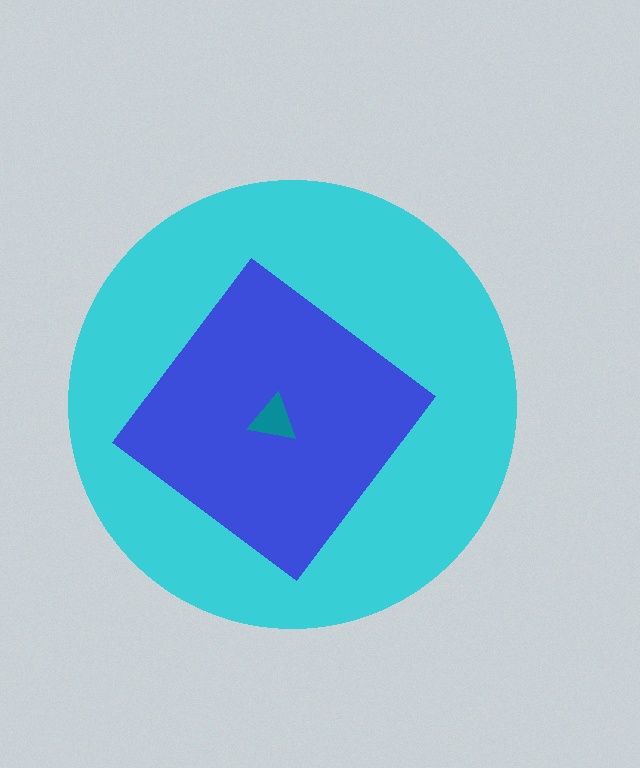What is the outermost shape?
The cyan circle.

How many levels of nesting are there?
3.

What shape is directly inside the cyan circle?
The blue diamond.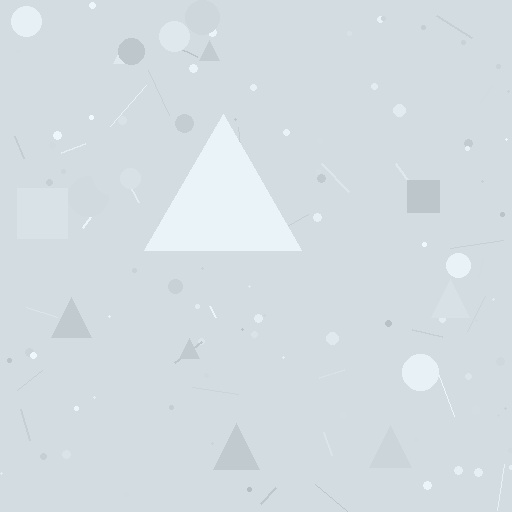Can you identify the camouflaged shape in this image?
The camouflaged shape is a triangle.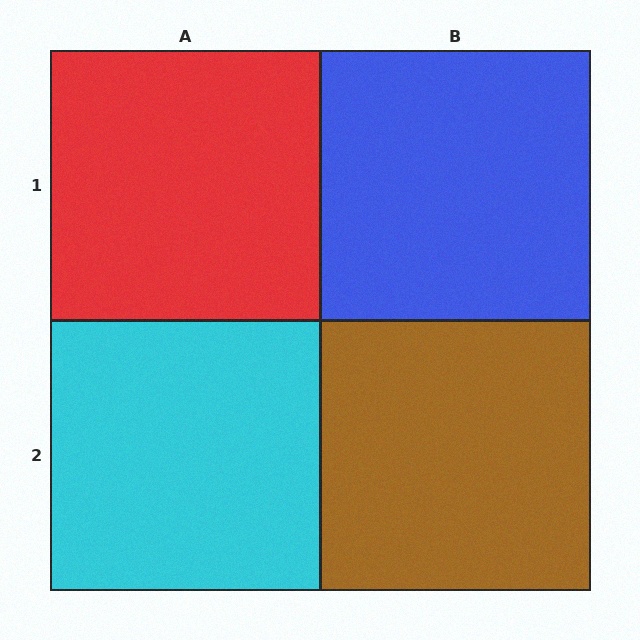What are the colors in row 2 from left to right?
Cyan, brown.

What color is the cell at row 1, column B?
Blue.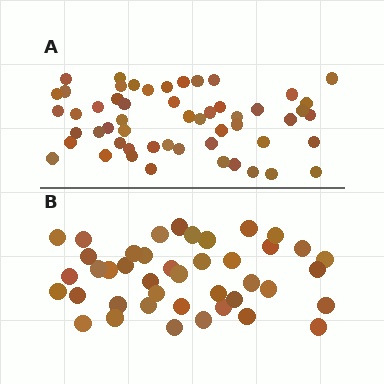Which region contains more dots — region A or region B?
Region A (the top region) has more dots.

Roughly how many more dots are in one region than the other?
Region A has roughly 12 or so more dots than region B.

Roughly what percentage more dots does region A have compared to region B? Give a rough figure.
About 30% more.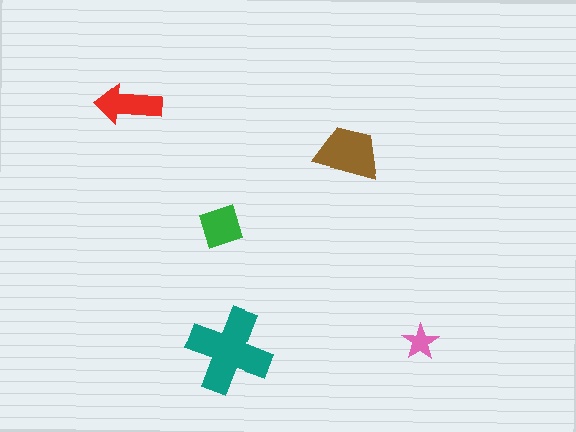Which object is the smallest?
The pink star.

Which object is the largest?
The teal cross.